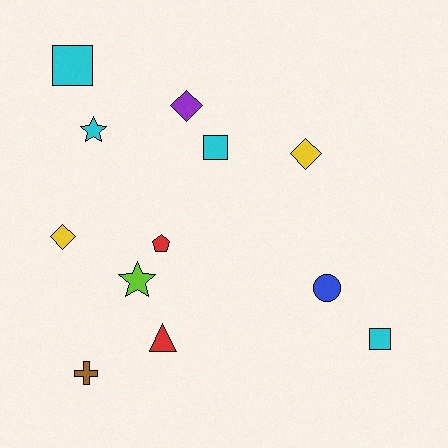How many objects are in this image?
There are 12 objects.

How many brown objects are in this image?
There is 1 brown object.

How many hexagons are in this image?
There are no hexagons.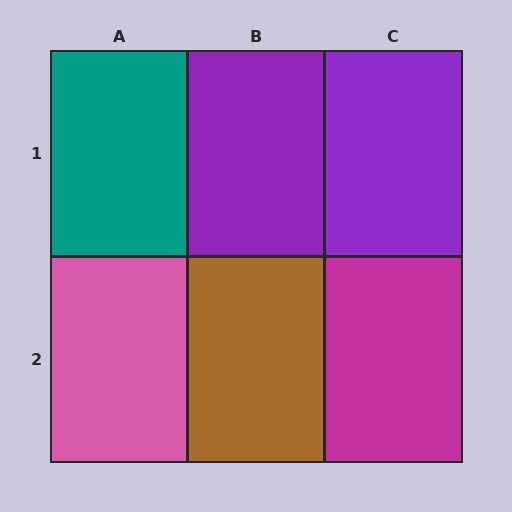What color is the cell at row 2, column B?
Brown.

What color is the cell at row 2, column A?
Pink.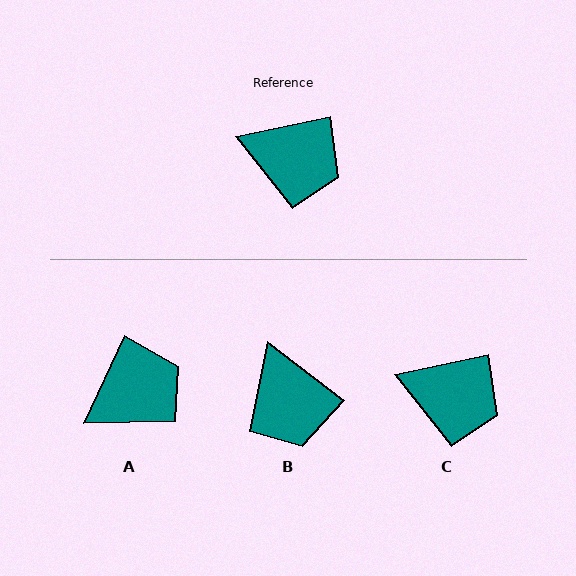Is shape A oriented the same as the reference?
No, it is off by about 52 degrees.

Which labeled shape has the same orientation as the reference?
C.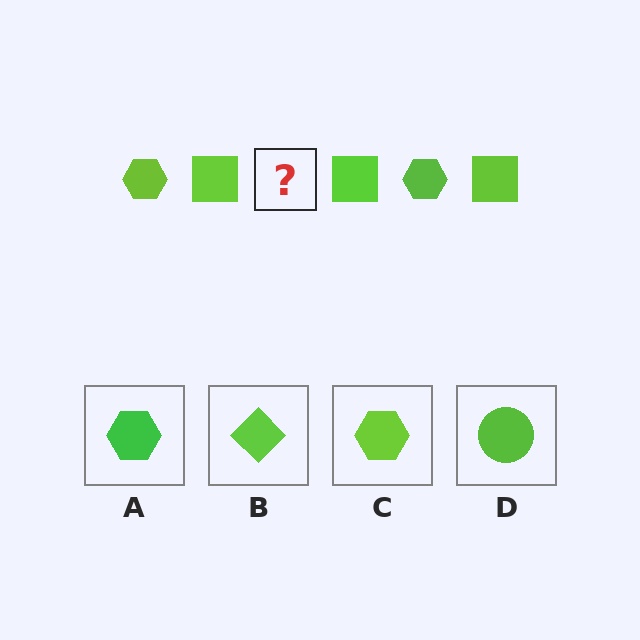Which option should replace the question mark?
Option C.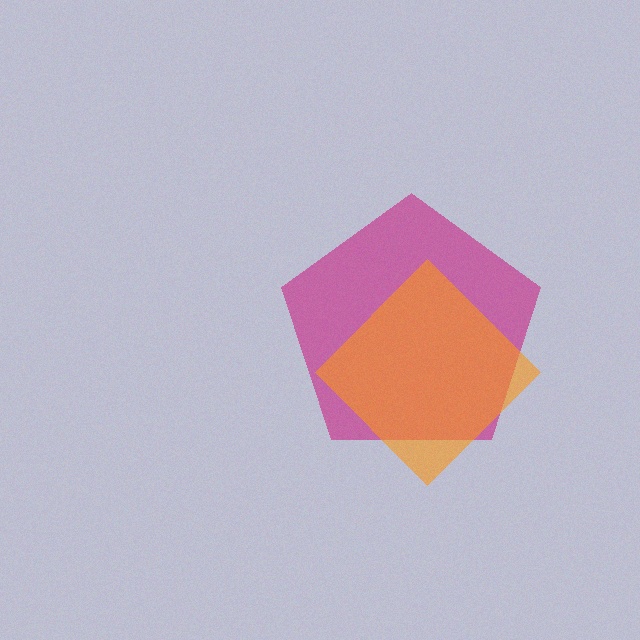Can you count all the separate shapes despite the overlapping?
Yes, there are 2 separate shapes.